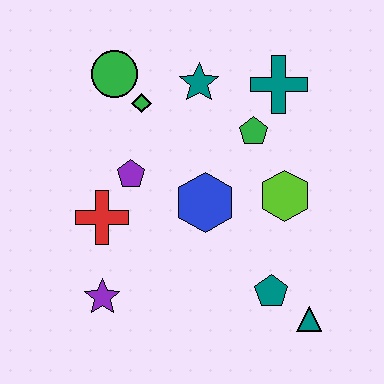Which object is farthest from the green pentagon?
The purple star is farthest from the green pentagon.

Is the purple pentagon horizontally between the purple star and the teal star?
Yes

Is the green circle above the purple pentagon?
Yes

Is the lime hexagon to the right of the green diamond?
Yes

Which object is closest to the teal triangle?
The teal pentagon is closest to the teal triangle.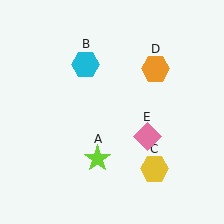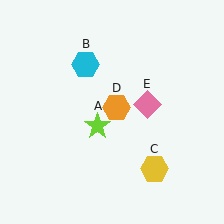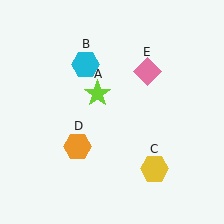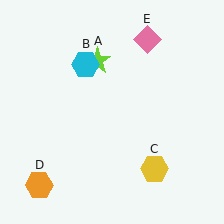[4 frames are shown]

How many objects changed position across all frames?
3 objects changed position: lime star (object A), orange hexagon (object D), pink diamond (object E).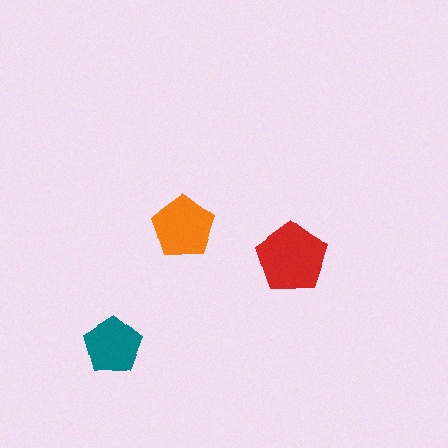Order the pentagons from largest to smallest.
the red one, the orange one, the teal one.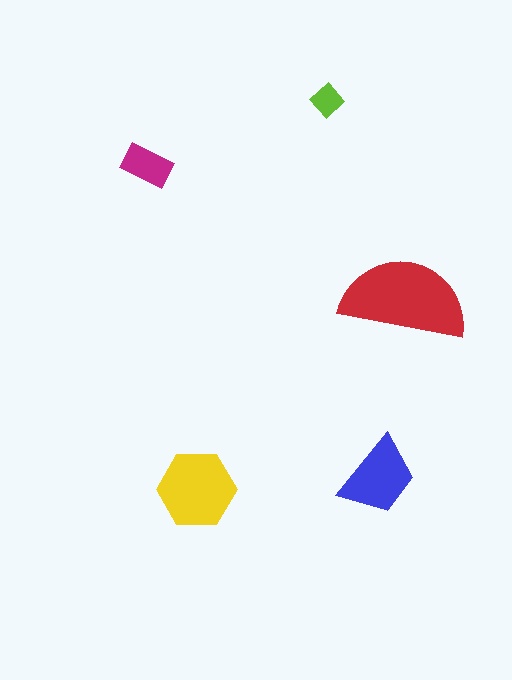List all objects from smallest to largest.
The lime diamond, the magenta rectangle, the blue trapezoid, the yellow hexagon, the red semicircle.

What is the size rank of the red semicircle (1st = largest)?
1st.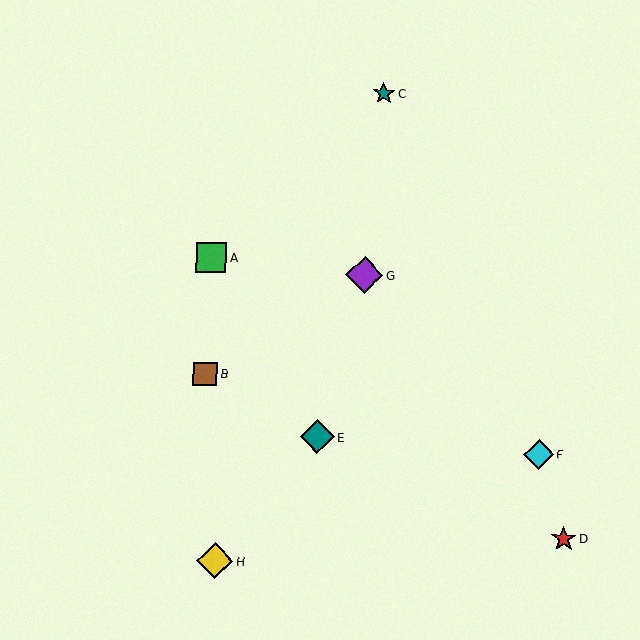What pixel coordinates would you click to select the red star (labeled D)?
Click at (564, 539) to select the red star D.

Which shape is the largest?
The purple diamond (labeled G) is the largest.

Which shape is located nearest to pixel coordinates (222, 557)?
The yellow diamond (labeled H) at (215, 561) is nearest to that location.